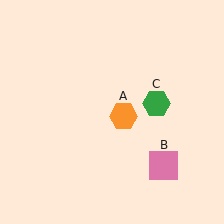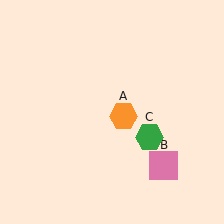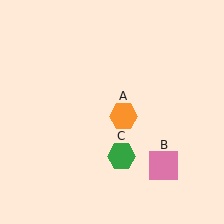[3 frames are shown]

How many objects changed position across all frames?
1 object changed position: green hexagon (object C).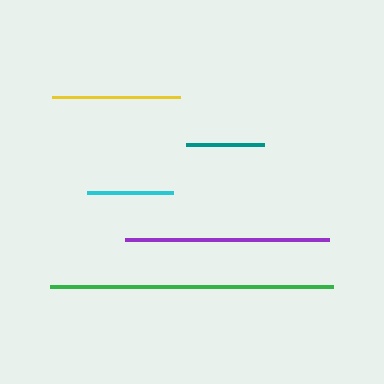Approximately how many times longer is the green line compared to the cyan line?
The green line is approximately 3.3 times the length of the cyan line.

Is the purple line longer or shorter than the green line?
The green line is longer than the purple line.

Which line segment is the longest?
The green line is the longest at approximately 284 pixels.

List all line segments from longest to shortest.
From longest to shortest: green, purple, yellow, cyan, teal.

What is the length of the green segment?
The green segment is approximately 284 pixels long.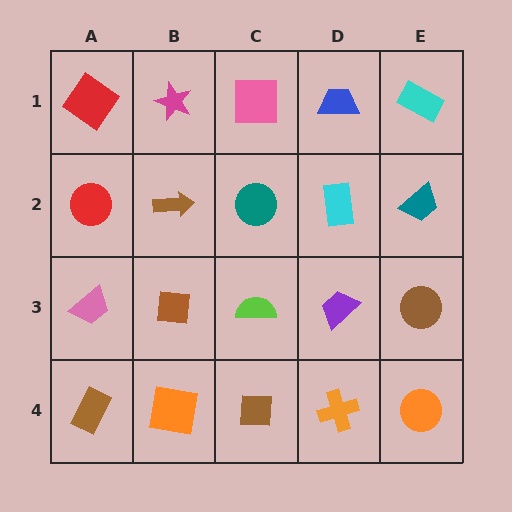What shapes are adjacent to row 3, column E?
A teal trapezoid (row 2, column E), an orange circle (row 4, column E), a purple trapezoid (row 3, column D).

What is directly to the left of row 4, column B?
A brown rectangle.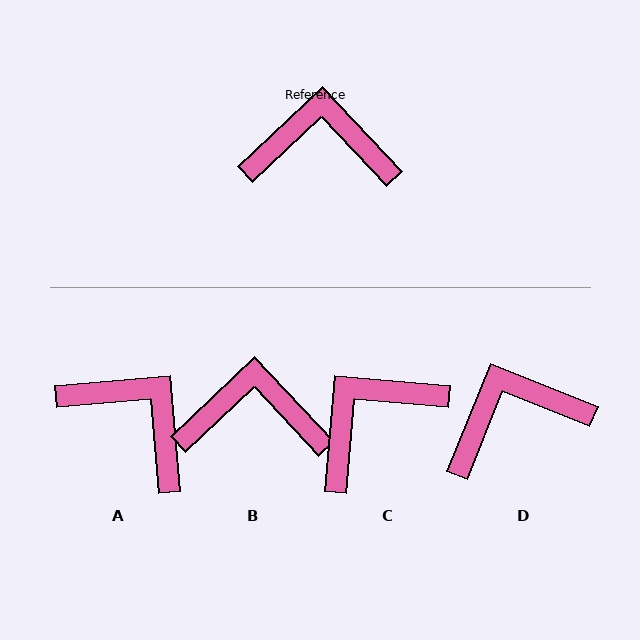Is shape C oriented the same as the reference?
No, it is off by about 42 degrees.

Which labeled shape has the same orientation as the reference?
B.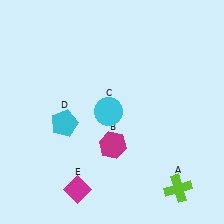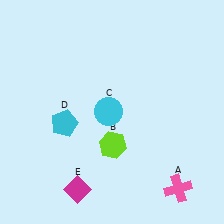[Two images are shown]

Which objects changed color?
A changed from lime to pink. B changed from magenta to lime.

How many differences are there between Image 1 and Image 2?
There are 2 differences between the two images.